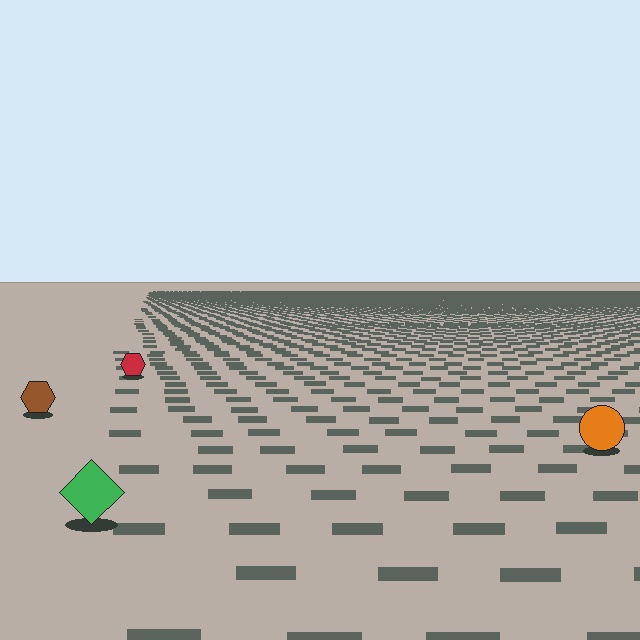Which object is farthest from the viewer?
The red hexagon is farthest from the viewer. It appears smaller and the ground texture around it is denser.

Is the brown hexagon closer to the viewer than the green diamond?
No. The green diamond is closer — you can tell from the texture gradient: the ground texture is coarser near it.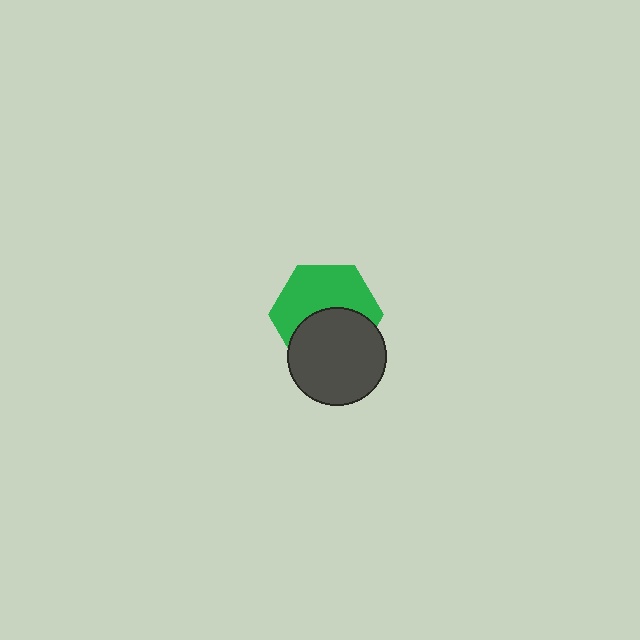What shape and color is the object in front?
The object in front is a dark gray circle.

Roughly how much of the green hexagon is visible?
About half of it is visible (roughly 54%).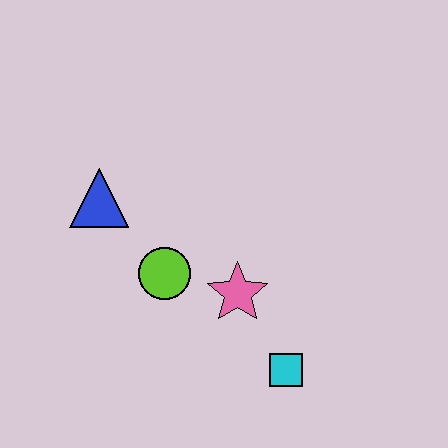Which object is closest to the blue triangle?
The lime circle is closest to the blue triangle.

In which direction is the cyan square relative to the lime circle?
The cyan square is to the right of the lime circle.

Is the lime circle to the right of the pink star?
No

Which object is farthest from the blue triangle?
The cyan square is farthest from the blue triangle.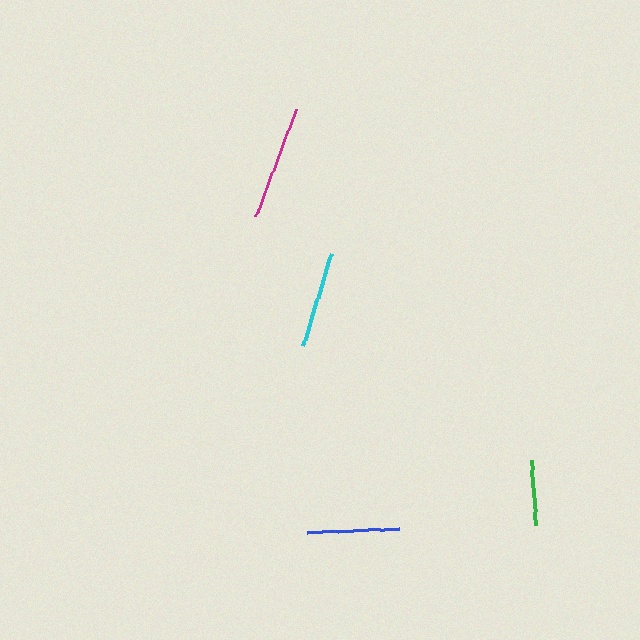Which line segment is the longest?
The magenta line is the longest at approximately 114 pixels.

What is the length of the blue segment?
The blue segment is approximately 92 pixels long.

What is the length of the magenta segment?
The magenta segment is approximately 114 pixels long.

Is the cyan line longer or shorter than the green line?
The cyan line is longer than the green line.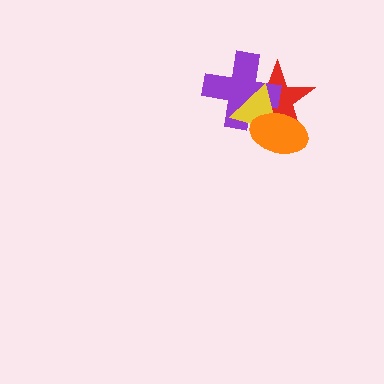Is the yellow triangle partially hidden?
Yes, it is partially covered by another shape.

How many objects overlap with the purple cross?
3 objects overlap with the purple cross.